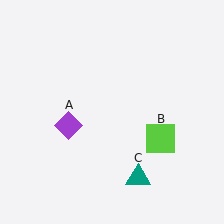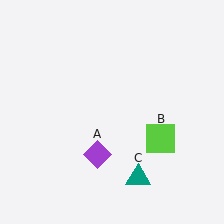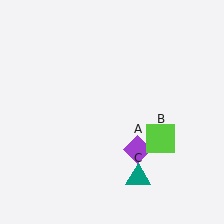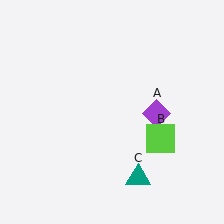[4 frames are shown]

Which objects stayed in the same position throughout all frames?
Lime square (object B) and teal triangle (object C) remained stationary.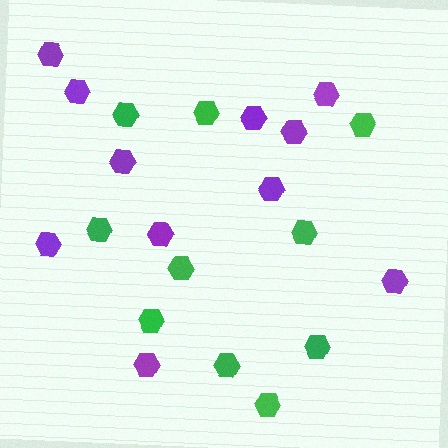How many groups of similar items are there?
There are 2 groups: one group of green hexagons (10) and one group of purple hexagons (11).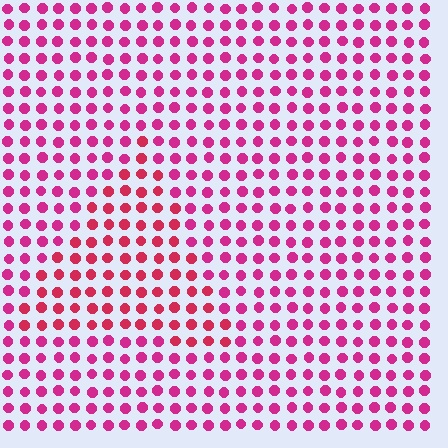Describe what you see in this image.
The image is filled with small magenta elements in a uniform arrangement. A triangle-shaped region is visible where the elements are tinted to a slightly different hue, forming a subtle color boundary.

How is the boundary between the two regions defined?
The boundary is defined purely by a slight shift in hue (about 21 degrees). Spacing, size, and orientation are identical on both sides.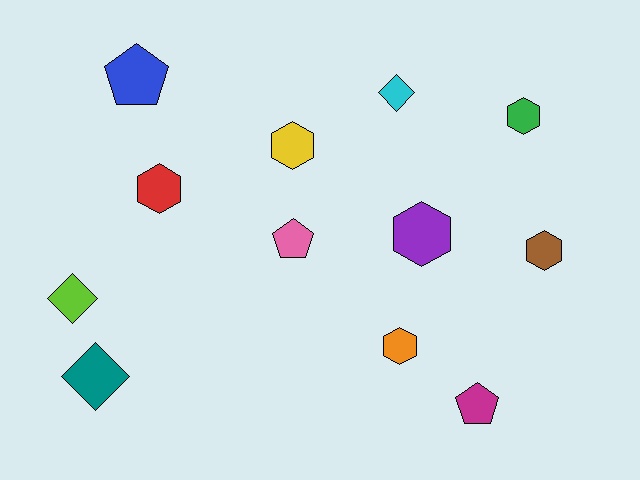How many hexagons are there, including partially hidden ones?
There are 6 hexagons.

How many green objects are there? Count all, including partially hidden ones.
There is 1 green object.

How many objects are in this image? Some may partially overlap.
There are 12 objects.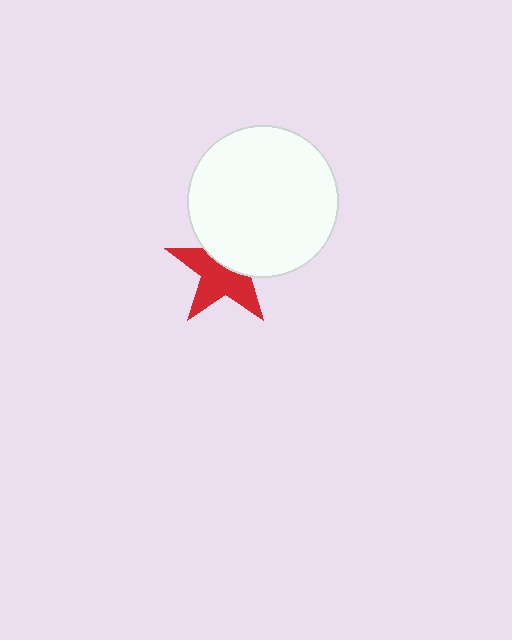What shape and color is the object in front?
The object in front is a white circle.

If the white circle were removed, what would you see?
You would see the complete red star.